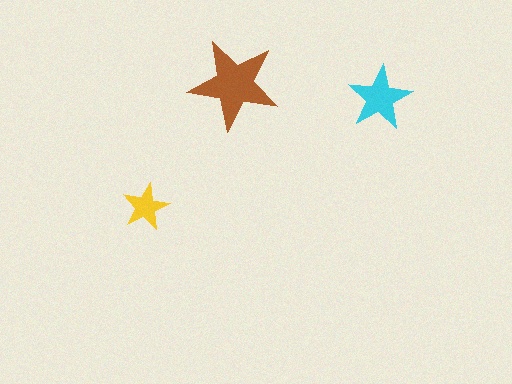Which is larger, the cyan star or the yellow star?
The cyan one.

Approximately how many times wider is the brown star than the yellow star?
About 2 times wider.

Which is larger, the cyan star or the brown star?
The brown one.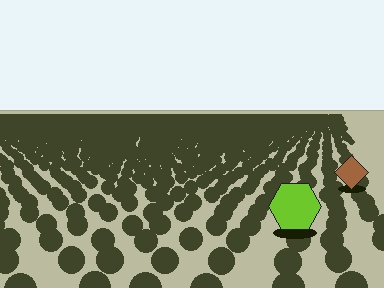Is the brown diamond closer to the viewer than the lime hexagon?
No. The lime hexagon is closer — you can tell from the texture gradient: the ground texture is coarser near it.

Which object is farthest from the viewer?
The brown diamond is farthest from the viewer. It appears smaller and the ground texture around it is denser.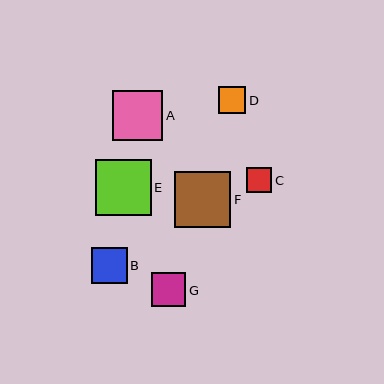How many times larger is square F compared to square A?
Square F is approximately 1.1 times the size of square A.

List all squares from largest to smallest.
From largest to smallest: F, E, A, B, G, D, C.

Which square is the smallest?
Square C is the smallest with a size of approximately 25 pixels.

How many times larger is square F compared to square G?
Square F is approximately 1.7 times the size of square G.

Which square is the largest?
Square F is the largest with a size of approximately 56 pixels.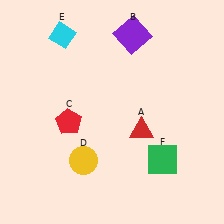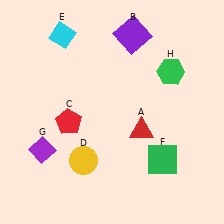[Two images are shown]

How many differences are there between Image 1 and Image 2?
There are 2 differences between the two images.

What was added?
A purple diamond (G), a green hexagon (H) were added in Image 2.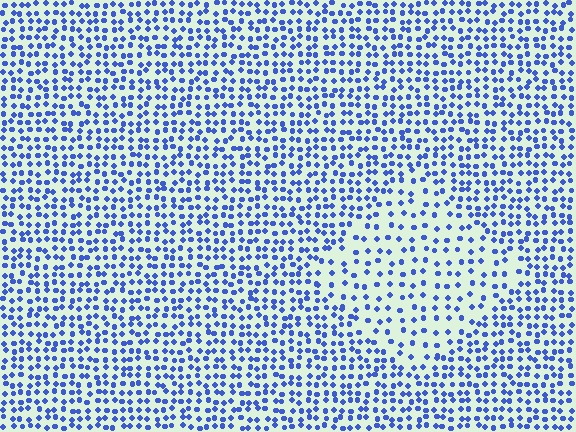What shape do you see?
I see a diamond.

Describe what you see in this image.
The image contains small blue elements arranged at two different densities. A diamond-shaped region is visible where the elements are less densely packed than the surrounding area.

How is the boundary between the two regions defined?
The boundary is defined by a change in element density (approximately 1.9x ratio). All elements are the same color, size, and shape.